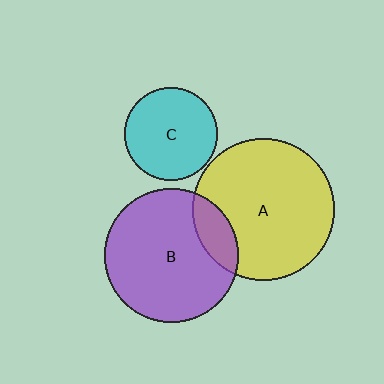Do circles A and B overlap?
Yes.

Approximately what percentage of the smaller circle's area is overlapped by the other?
Approximately 15%.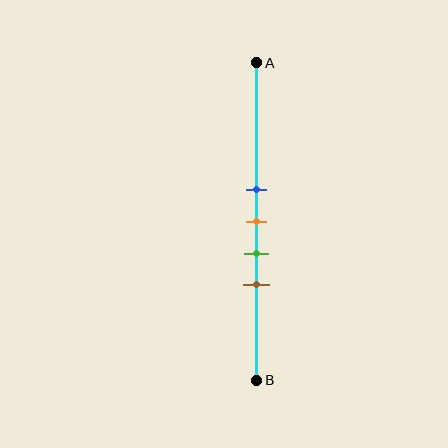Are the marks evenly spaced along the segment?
Yes, the marks are approximately evenly spaced.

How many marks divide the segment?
There are 4 marks dividing the segment.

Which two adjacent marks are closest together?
The blue and orange marks are the closest adjacent pair.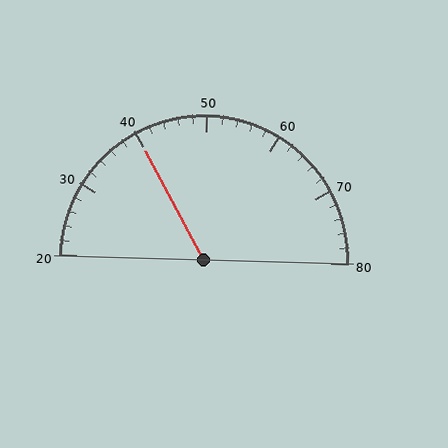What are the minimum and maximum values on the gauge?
The gauge ranges from 20 to 80.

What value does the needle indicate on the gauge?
The needle indicates approximately 40.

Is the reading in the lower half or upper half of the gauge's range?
The reading is in the lower half of the range (20 to 80).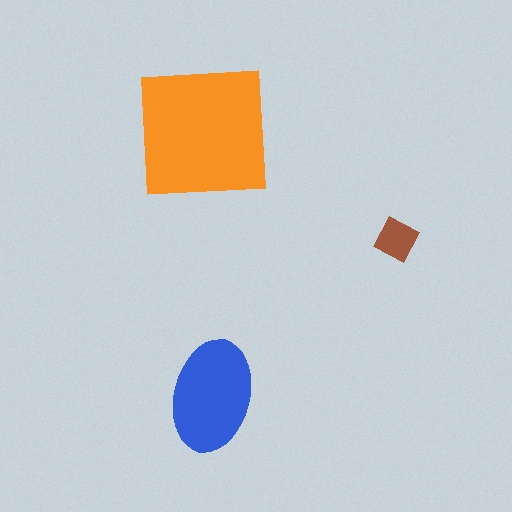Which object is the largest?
The orange square.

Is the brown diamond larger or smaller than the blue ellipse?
Smaller.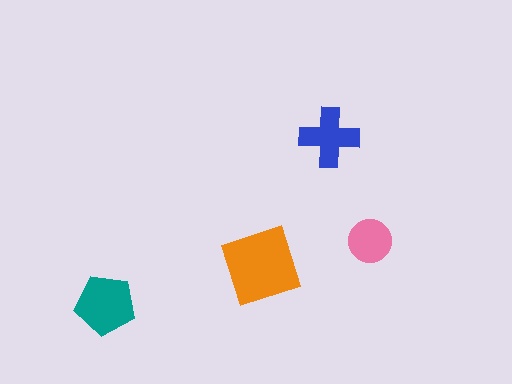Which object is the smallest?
The pink circle.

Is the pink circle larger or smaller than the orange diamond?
Smaller.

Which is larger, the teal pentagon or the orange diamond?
The orange diamond.